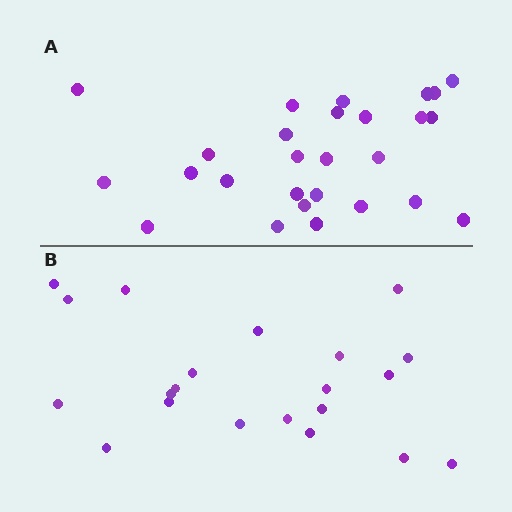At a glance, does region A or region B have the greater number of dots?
Region A (the top region) has more dots.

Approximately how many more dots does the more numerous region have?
Region A has about 6 more dots than region B.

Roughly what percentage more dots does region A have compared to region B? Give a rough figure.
About 30% more.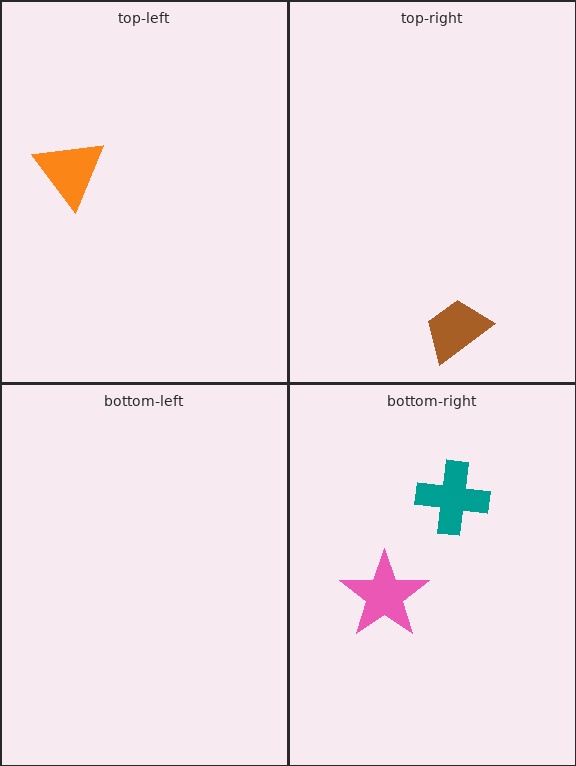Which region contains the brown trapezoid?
The top-right region.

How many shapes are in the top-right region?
1.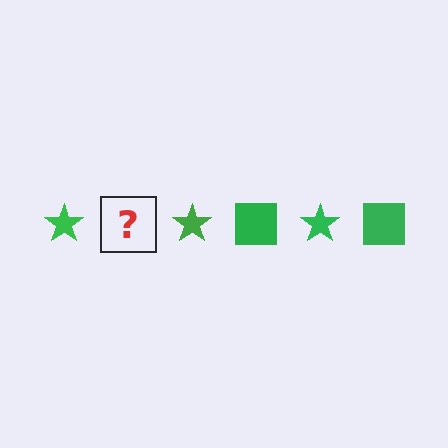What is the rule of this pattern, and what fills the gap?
The rule is that the pattern cycles through star, square shapes in green. The gap should be filled with a green square.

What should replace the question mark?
The question mark should be replaced with a green square.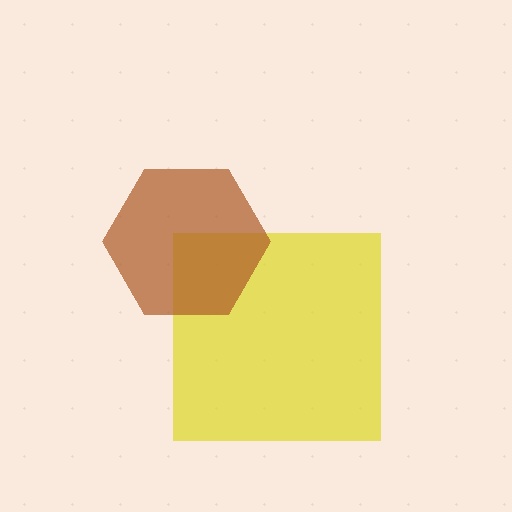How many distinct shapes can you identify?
There are 2 distinct shapes: a yellow square, a brown hexagon.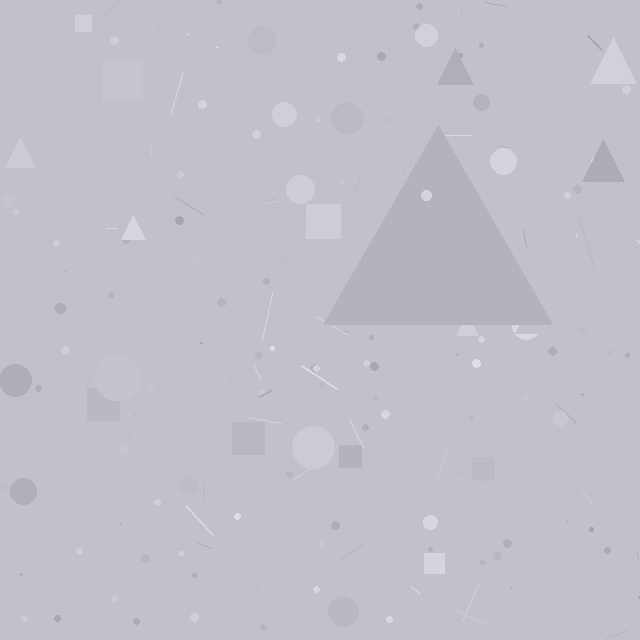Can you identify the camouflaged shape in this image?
The camouflaged shape is a triangle.